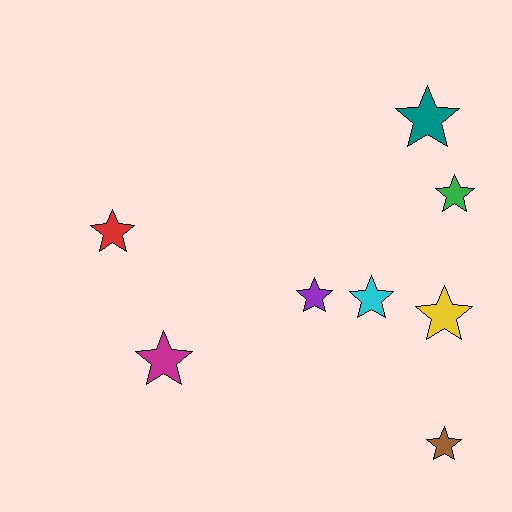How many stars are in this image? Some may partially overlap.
There are 8 stars.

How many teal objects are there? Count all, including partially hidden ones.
There is 1 teal object.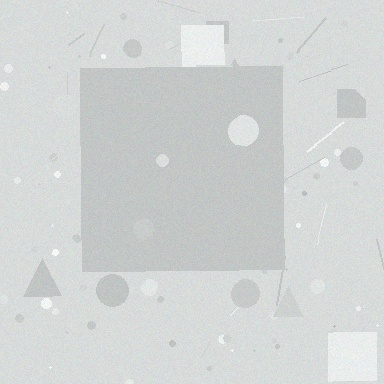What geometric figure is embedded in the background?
A square is embedded in the background.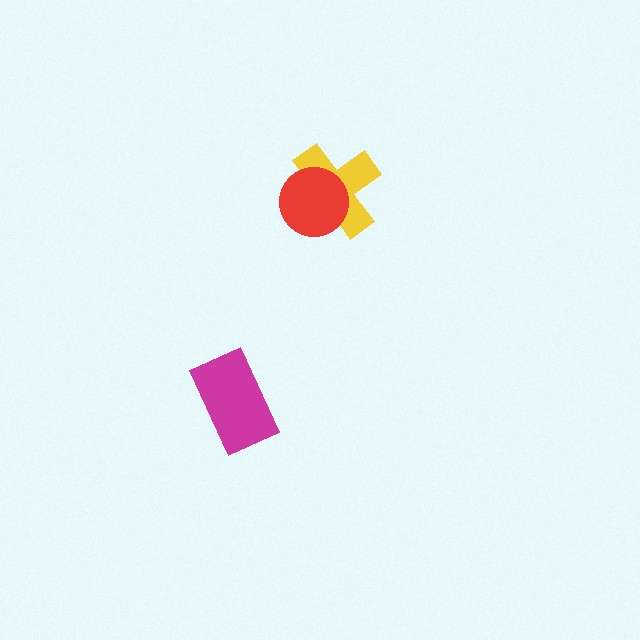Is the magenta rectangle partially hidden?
No, no other shape covers it.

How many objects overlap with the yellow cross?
1 object overlaps with the yellow cross.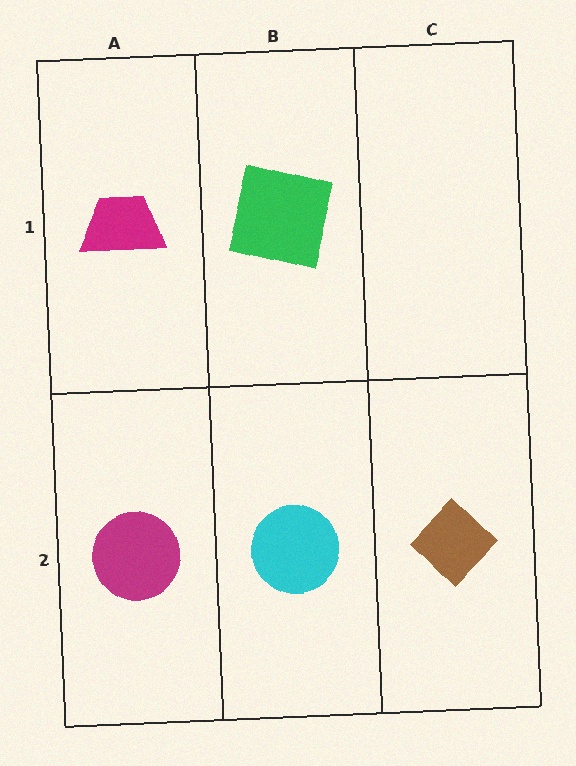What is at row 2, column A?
A magenta circle.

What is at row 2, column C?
A brown diamond.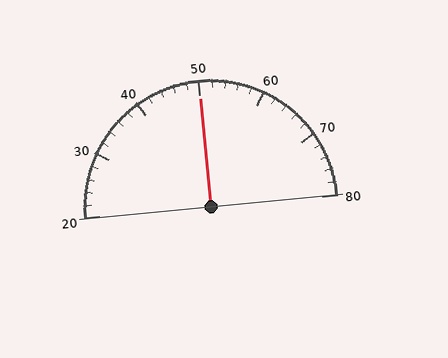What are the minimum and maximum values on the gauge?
The gauge ranges from 20 to 80.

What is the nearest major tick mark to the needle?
The nearest major tick mark is 50.